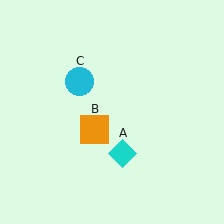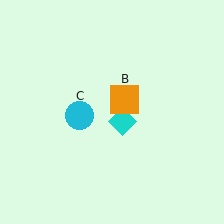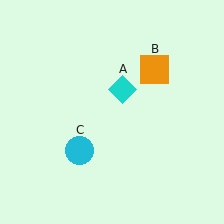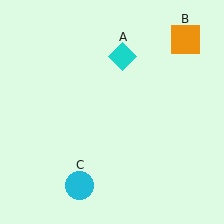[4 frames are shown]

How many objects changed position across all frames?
3 objects changed position: cyan diamond (object A), orange square (object B), cyan circle (object C).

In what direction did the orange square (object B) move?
The orange square (object B) moved up and to the right.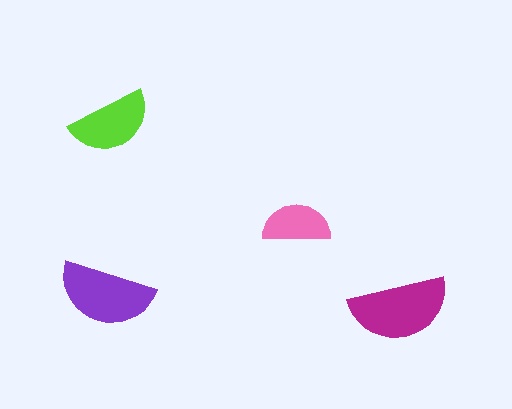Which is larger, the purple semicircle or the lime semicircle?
The purple one.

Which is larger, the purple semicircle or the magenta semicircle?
The magenta one.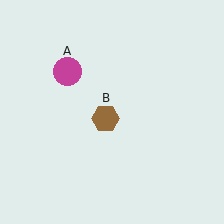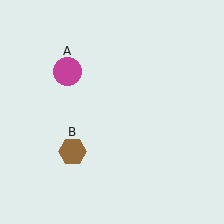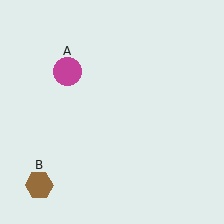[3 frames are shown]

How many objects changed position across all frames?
1 object changed position: brown hexagon (object B).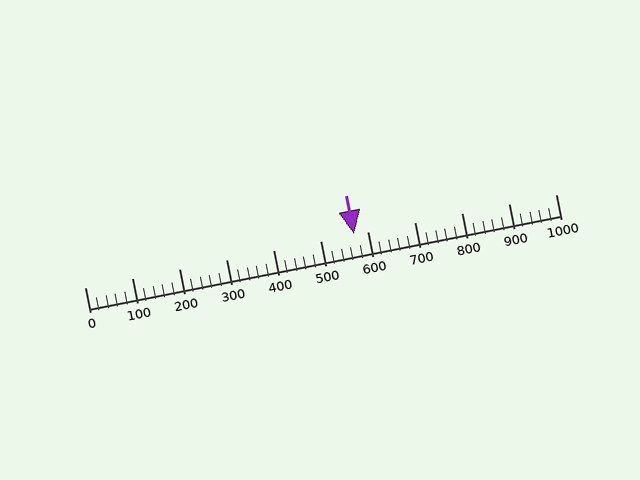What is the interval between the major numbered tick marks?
The major tick marks are spaced 100 units apart.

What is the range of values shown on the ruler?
The ruler shows values from 0 to 1000.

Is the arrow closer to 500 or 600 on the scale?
The arrow is closer to 600.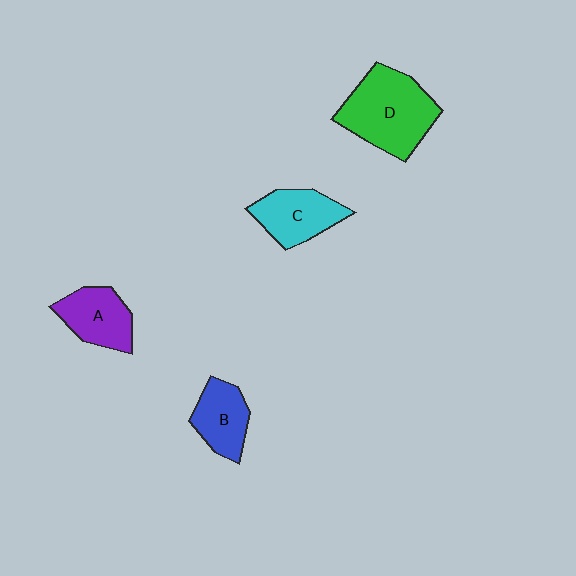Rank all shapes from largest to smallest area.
From largest to smallest: D (green), C (cyan), A (purple), B (blue).